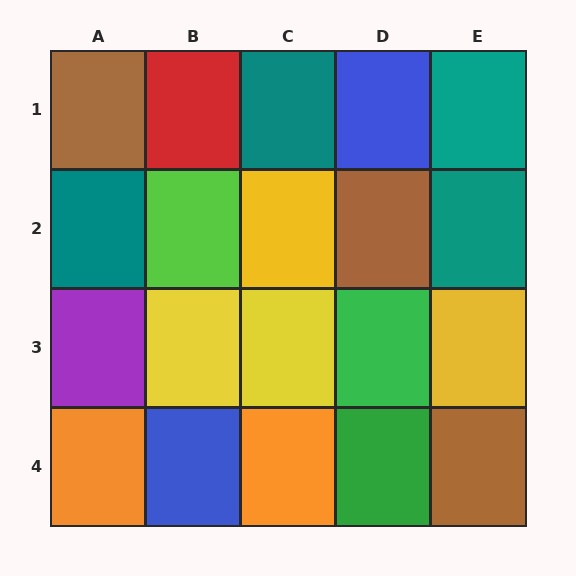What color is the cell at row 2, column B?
Lime.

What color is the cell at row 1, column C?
Teal.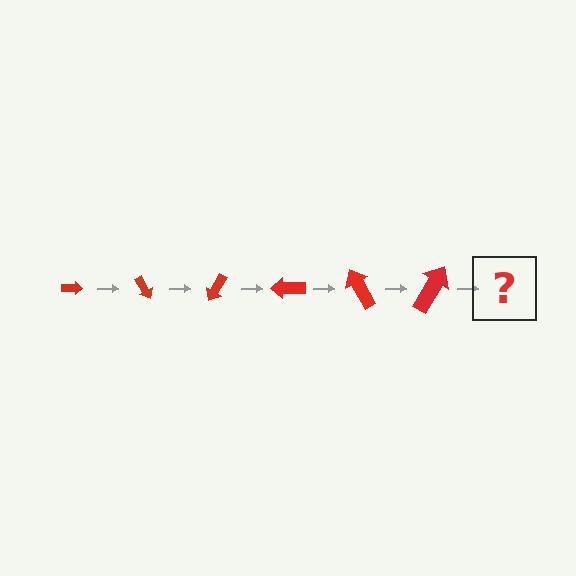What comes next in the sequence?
The next element should be an arrow, larger than the previous one and rotated 360 degrees from the start.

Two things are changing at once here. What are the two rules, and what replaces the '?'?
The two rules are that the arrow grows larger each step and it rotates 60 degrees each step. The '?' should be an arrow, larger than the previous one and rotated 360 degrees from the start.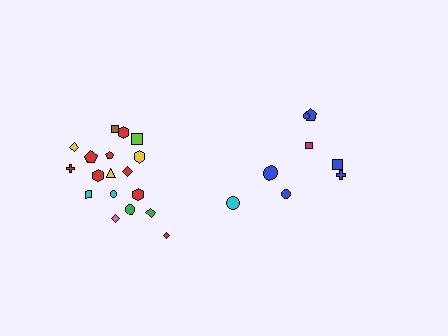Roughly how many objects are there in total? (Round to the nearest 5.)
Roughly 25 objects in total.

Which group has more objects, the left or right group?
The left group.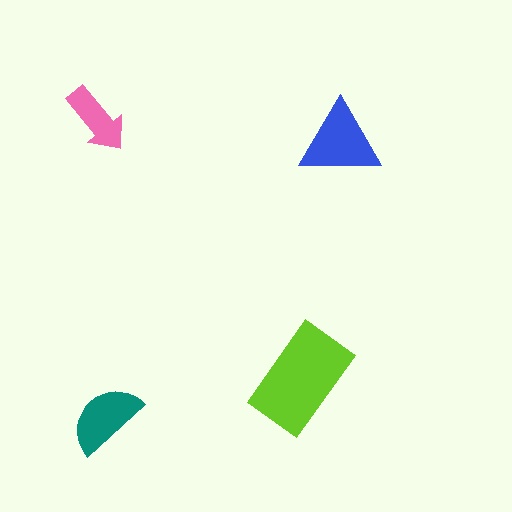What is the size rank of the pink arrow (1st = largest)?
4th.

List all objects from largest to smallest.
The lime rectangle, the blue triangle, the teal semicircle, the pink arrow.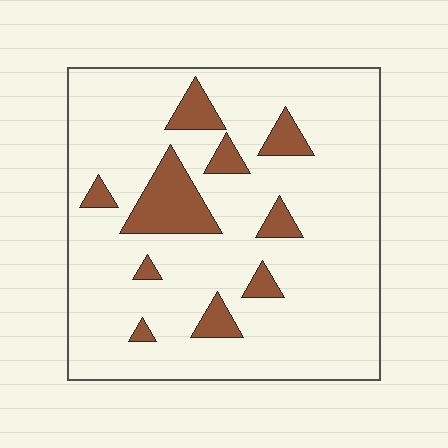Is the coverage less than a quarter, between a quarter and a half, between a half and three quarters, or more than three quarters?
Less than a quarter.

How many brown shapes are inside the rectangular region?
10.